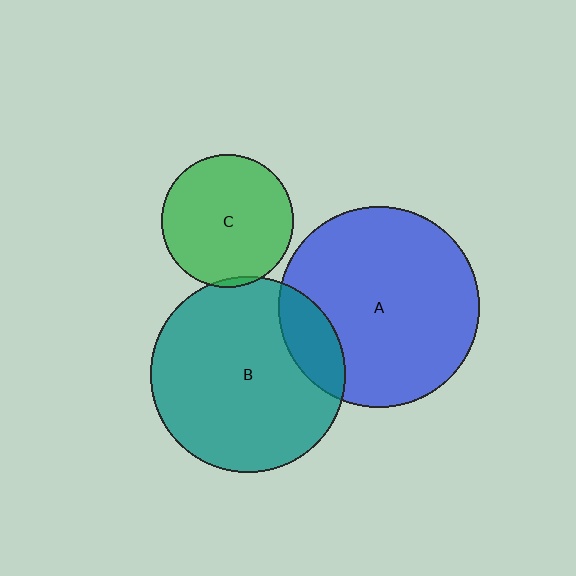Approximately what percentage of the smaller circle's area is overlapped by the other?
Approximately 5%.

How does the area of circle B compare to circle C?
Approximately 2.2 times.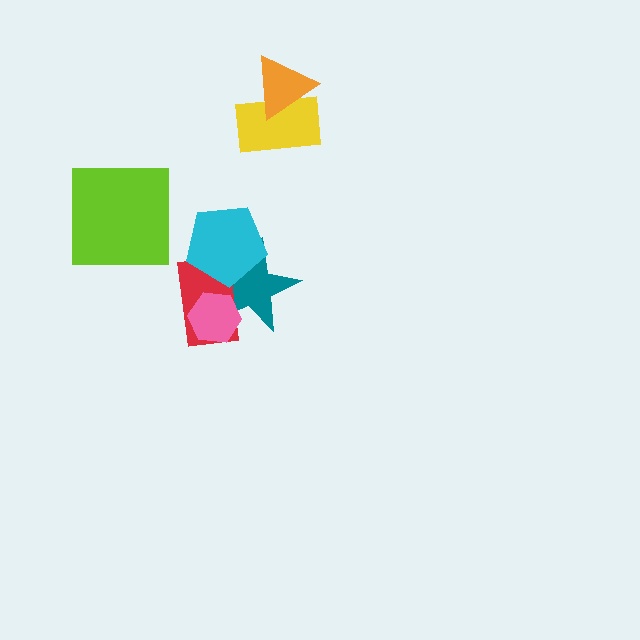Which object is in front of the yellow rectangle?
The orange triangle is in front of the yellow rectangle.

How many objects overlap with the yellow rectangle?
1 object overlaps with the yellow rectangle.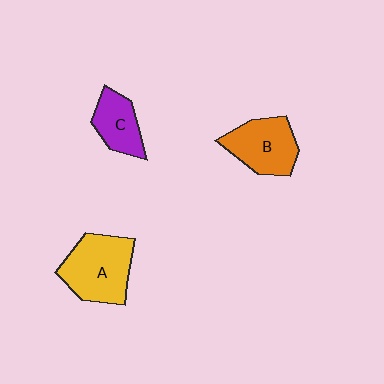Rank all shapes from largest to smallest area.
From largest to smallest: A (yellow), B (orange), C (purple).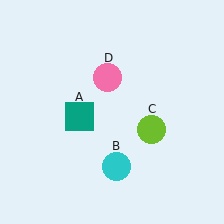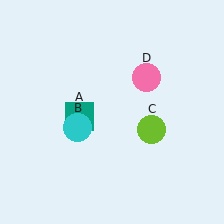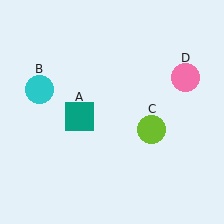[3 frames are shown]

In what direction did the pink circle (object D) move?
The pink circle (object D) moved right.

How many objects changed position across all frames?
2 objects changed position: cyan circle (object B), pink circle (object D).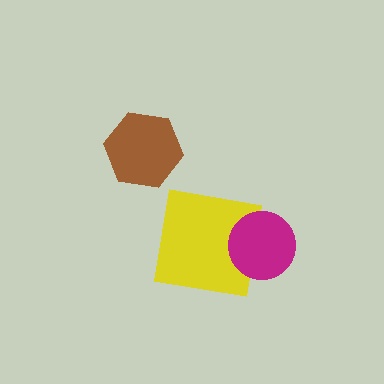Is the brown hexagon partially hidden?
No, no other shape covers it.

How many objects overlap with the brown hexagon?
0 objects overlap with the brown hexagon.